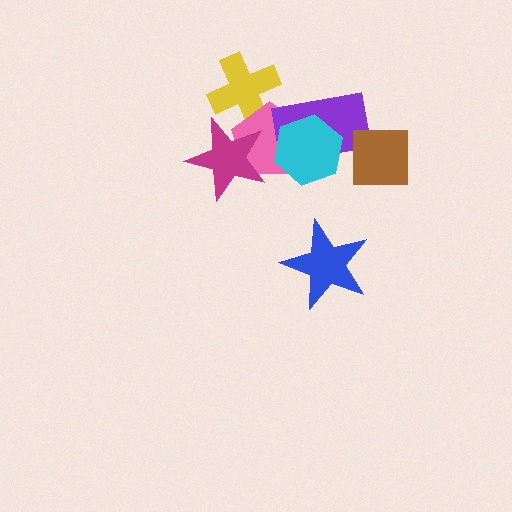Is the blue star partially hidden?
No, no other shape covers it.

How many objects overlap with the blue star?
0 objects overlap with the blue star.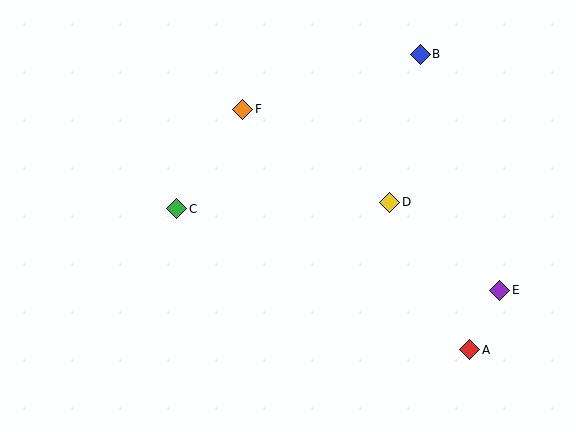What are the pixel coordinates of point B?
Point B is at (420, 54).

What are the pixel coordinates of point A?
Point A is at (470, 350).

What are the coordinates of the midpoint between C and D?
The midpoint between C and D is at (283, 205).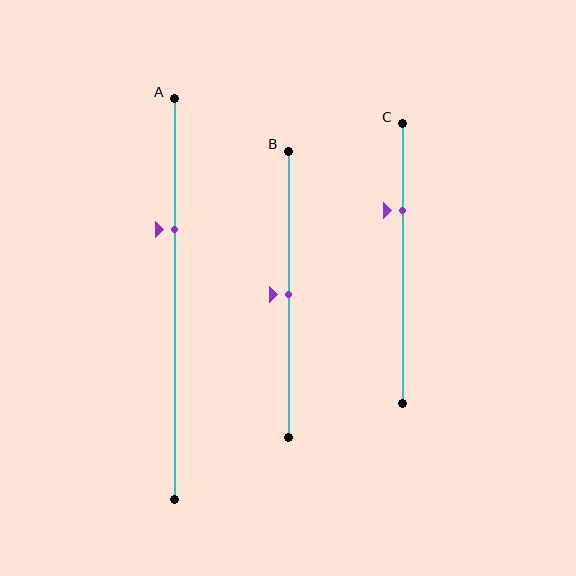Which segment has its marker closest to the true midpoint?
Segment B has its marker closest to the true midpoint.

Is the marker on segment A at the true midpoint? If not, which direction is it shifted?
No, the marker on segment A is shifted upward by about 17% of the segment length.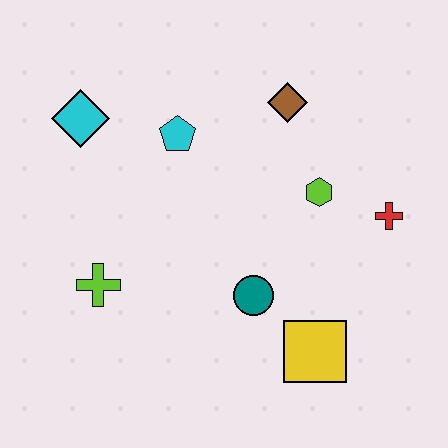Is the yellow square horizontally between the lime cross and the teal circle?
No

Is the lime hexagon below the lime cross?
No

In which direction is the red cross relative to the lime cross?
The red cross is to the right of the lime cross.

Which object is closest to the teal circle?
The yellow square is closest to the teal circle.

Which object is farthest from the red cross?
The cyan diamond is farthest from the red cross.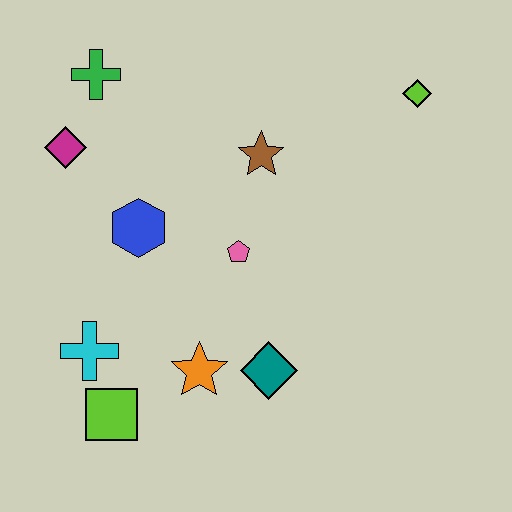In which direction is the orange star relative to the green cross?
The orange star is below the green cross.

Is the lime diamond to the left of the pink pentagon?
No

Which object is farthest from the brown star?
The lime square is farthest from the brown star.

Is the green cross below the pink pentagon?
No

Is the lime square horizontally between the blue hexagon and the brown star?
No